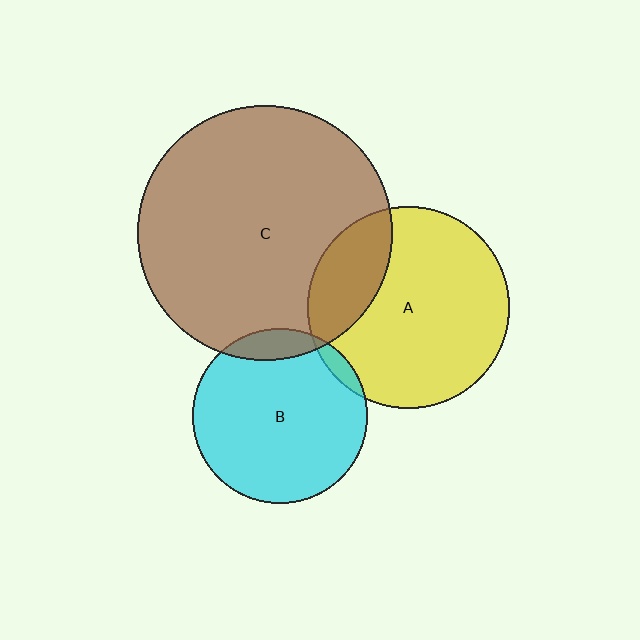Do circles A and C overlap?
Yes.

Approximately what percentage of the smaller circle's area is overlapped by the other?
Approximately 25%.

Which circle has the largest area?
Circle C (brown).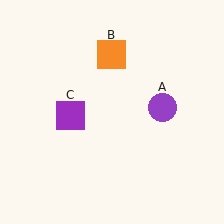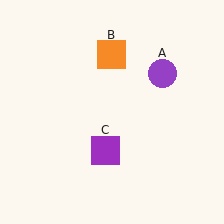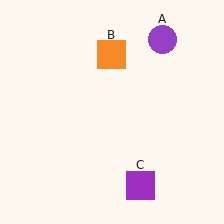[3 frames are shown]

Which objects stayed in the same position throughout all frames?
Orange square (object B) remained stationary.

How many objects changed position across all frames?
2 objects changed position: purple circle (object A), purple square (object C).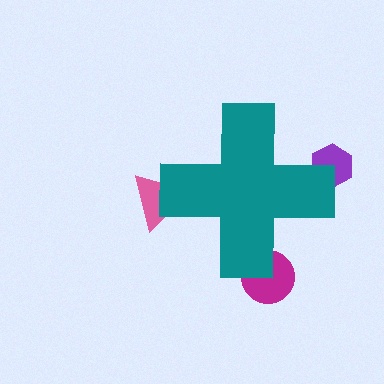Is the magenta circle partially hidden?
Yes, the magenta circle is partially hidden behind the teal cross.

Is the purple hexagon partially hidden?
Yes, the purple hexagon is partially hidden behind the teal cross.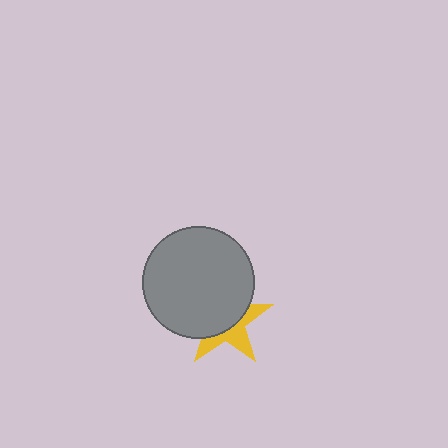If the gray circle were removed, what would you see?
You would see the complete yellow star.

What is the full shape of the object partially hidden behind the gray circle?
The partially hidden object is a yellow star.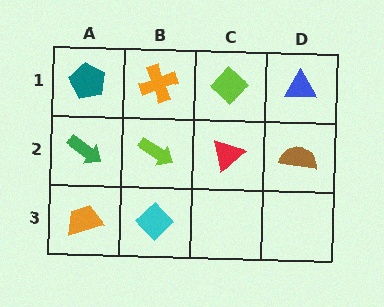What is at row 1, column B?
An orange cross.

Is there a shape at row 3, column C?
No, that cell is empty.